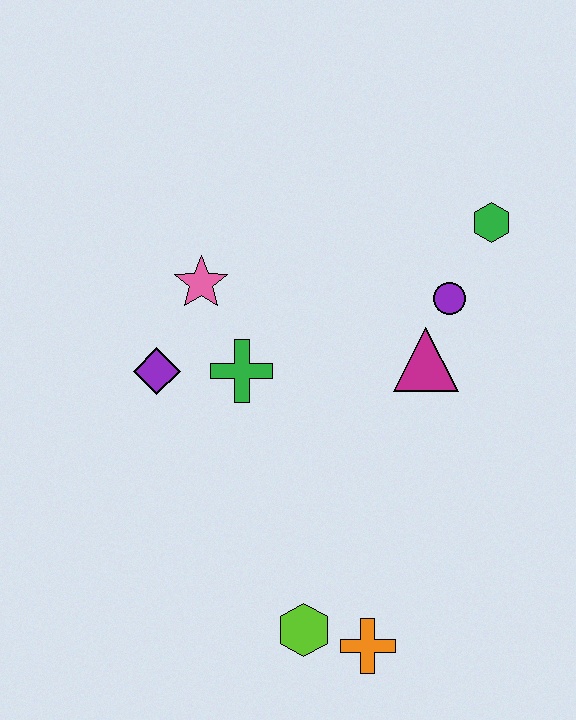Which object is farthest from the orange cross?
The green hexagon is farthest from the orange cross.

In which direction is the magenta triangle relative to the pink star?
The magenta triangle is to the right of the pink star.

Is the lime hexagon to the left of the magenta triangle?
Yes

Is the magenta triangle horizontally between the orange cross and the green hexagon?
Yes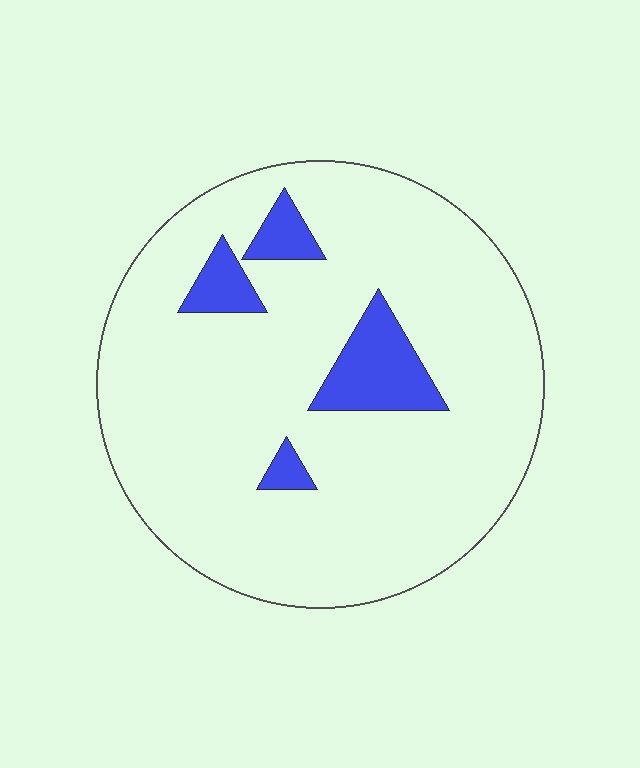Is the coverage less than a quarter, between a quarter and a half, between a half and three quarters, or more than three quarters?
Less than a quarter.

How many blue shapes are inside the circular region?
4.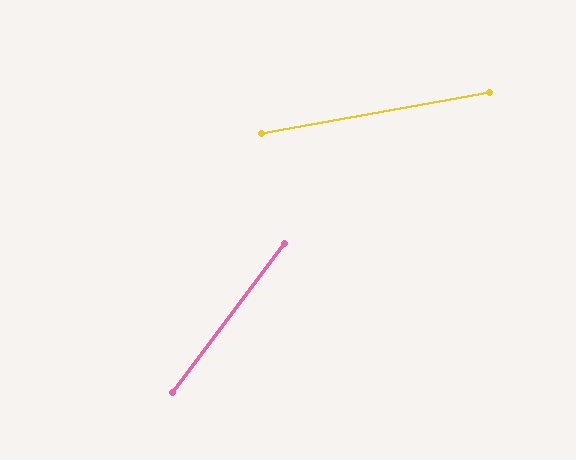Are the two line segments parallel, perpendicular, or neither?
Neither parallel nor perpendicular — they differ by about 43°.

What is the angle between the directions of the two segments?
Approximately 43 degrees.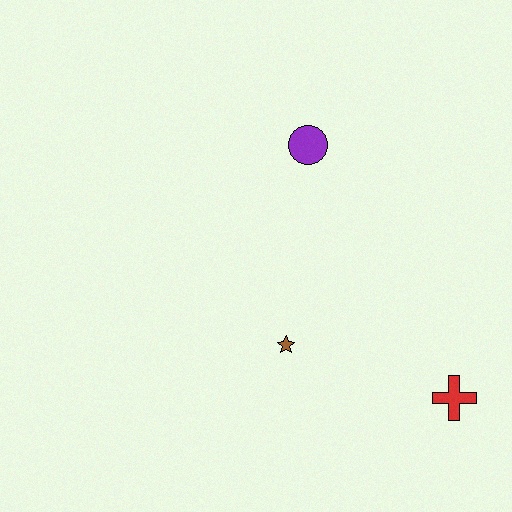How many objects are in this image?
There are 3 objects.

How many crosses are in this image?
There is 1 cross.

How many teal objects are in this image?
There are no teal objects.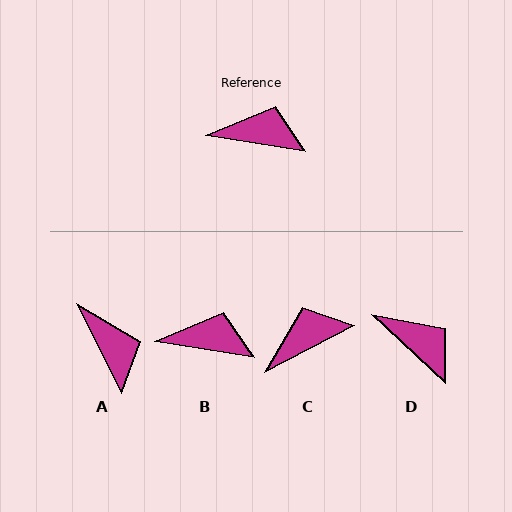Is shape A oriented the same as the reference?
No, it is off by about 54 degrees.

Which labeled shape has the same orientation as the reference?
B.